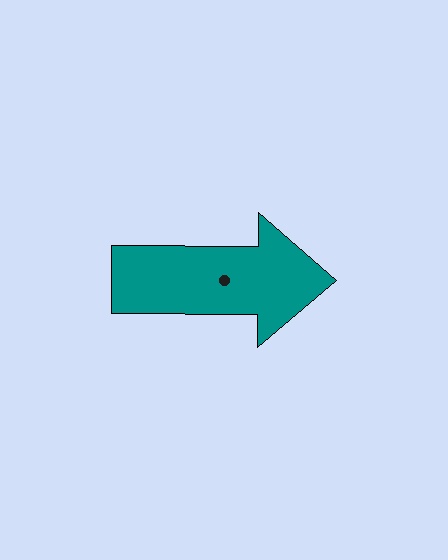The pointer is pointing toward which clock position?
Roughly 3 o'clock.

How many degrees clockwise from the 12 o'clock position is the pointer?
Approximately 90 degrees.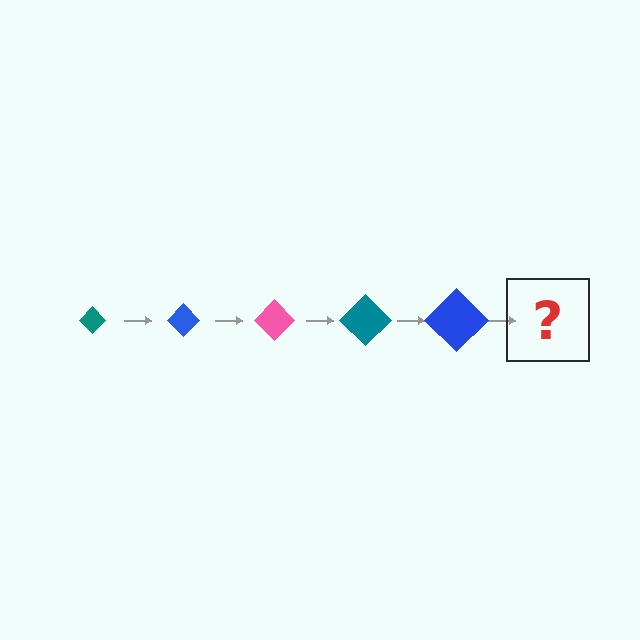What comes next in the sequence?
The next element should be a pink diamond, larger than the previous one.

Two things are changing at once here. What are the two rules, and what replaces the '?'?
The two rules are that the diamond grows larger each step and the color cycles through teal, blue, and pink. The '?' should be a pink diamond, larger than the previous one.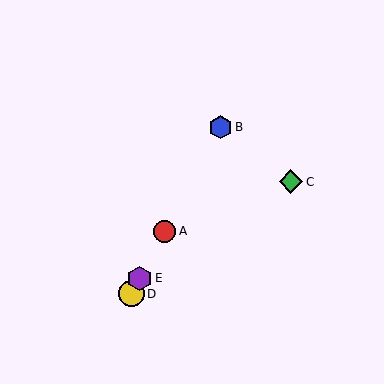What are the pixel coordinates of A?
Object A is at (165, 231).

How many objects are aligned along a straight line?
4 objects (A, B, D, E) are aligned along a straight line.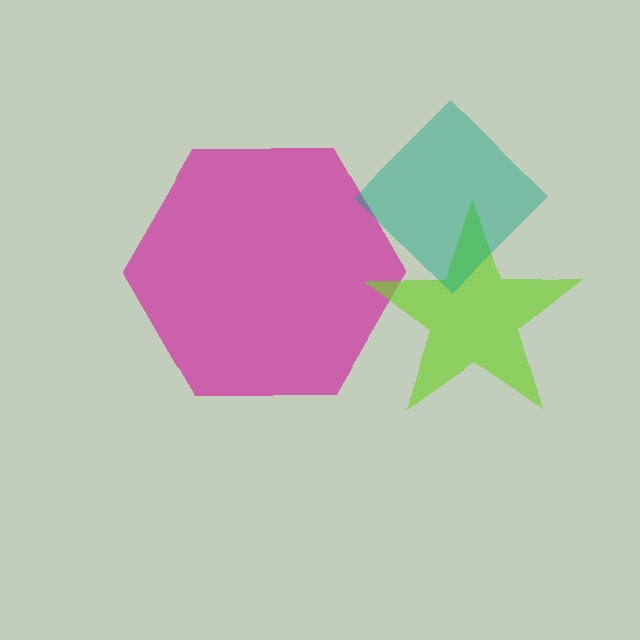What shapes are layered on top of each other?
The layered shapes are: a magenta hexagon, a lime star, a teal diamond.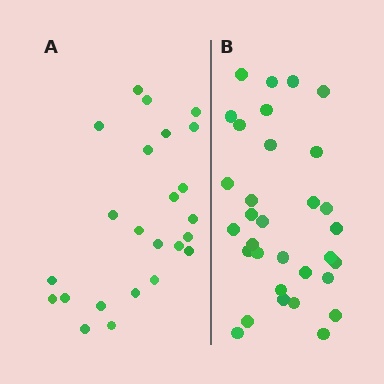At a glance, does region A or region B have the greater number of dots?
Region B (the right region) has more dots.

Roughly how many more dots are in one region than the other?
Region B has roughly 8 or so more dots than region A.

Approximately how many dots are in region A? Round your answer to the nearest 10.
About 20 dots. (The exact count is 24, which rounds to 20.)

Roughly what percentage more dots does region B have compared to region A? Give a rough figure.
About 35% more.